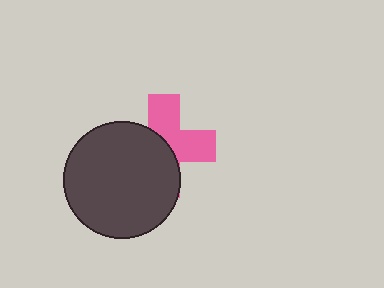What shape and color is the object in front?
The object in front is a dark gray circle.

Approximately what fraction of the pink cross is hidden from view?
Roughly 53% of the pink cross is hidden behind the dark gray circle.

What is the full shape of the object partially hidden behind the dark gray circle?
The partially hidden object is a pink cross.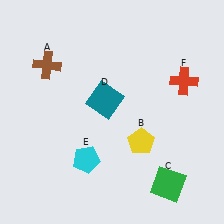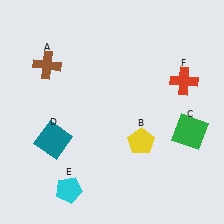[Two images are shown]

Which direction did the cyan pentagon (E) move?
The cyan pentagon (E) moved down.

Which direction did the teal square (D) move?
The teal square (D) moved left.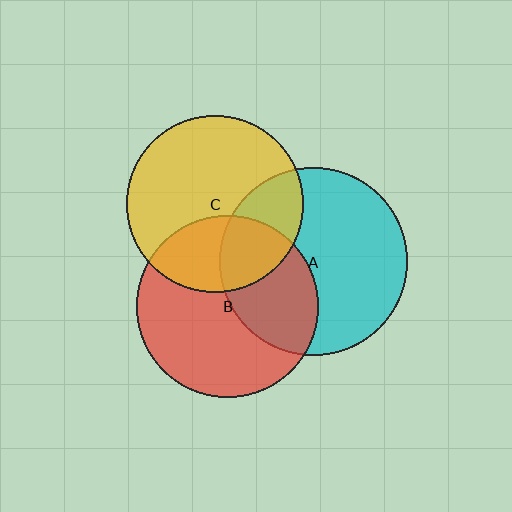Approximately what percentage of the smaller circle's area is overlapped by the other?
Approximately 30%.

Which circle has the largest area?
Circle A (cyan).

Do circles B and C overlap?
Yes.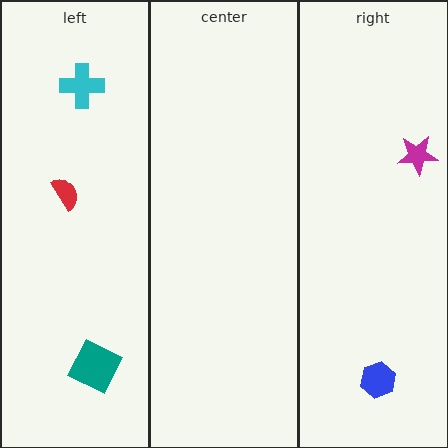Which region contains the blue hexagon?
The right region.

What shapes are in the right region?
The magenta star, the blue hexagon.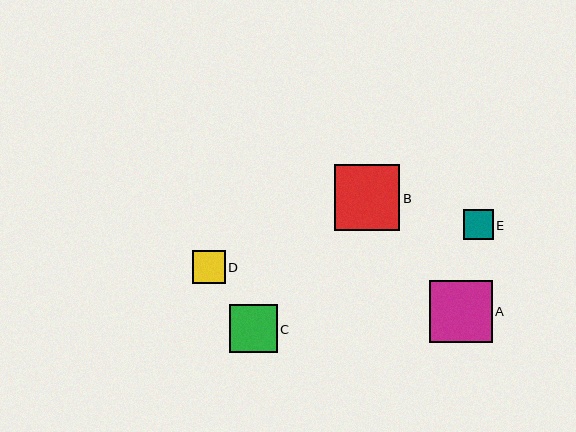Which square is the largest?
Square B is the largest with a size of approximately 65 pixels.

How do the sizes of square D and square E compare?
Square D and square E are approximately the same size.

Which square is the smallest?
Square E is the smallest with a size of approximately 30 pixels.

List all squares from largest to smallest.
From largest to smallest: B, A, C, D, E.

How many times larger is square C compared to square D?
Square C is approximately 1.5 times the size of square D.